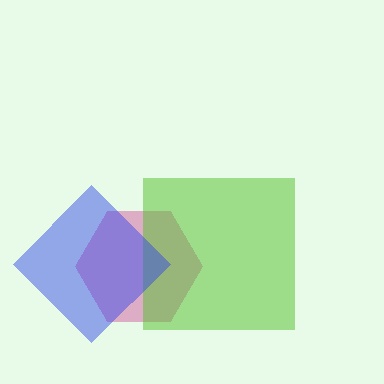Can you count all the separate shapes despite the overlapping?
Yes, there are 3 separate shapes.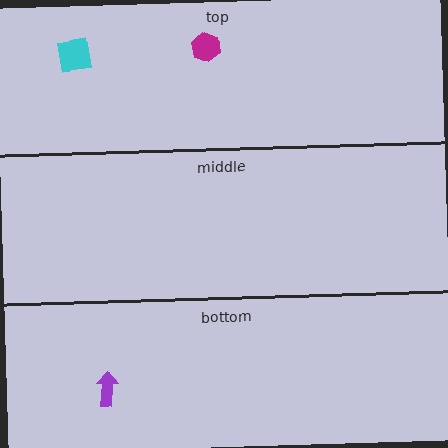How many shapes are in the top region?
2.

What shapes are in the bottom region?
The purple arrow.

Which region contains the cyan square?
The top region.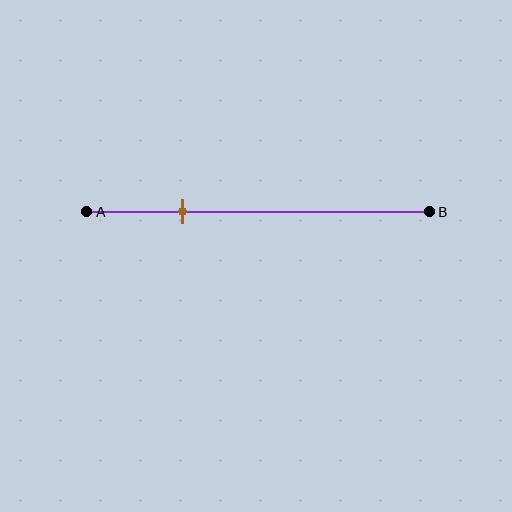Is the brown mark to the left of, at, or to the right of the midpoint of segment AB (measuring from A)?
The brown mark is to the left of the midpoint of segment AB.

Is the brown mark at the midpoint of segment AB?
No, the mark is at about 30% from A, not at the 50% midpoint.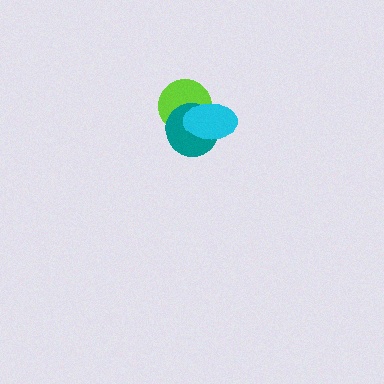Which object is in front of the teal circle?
The cyan ellipse is in front of the teal circle.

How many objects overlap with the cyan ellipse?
2 objects overlap with the cyan ellipse.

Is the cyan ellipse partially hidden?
No, no other shape covers it.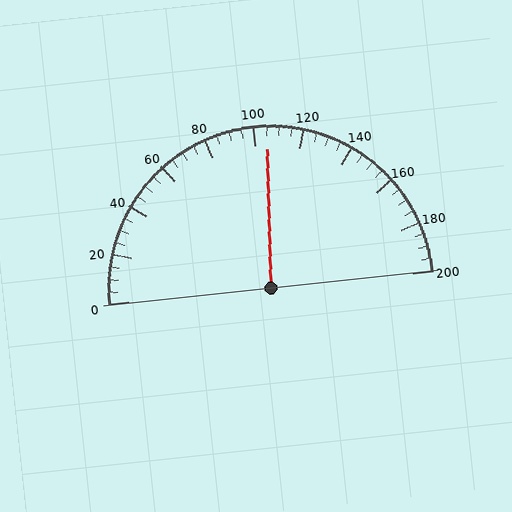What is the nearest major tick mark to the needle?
The nearest major tick mark is 100.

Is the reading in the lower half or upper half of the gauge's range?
The reading is in the upper half of the range (0 to 200).